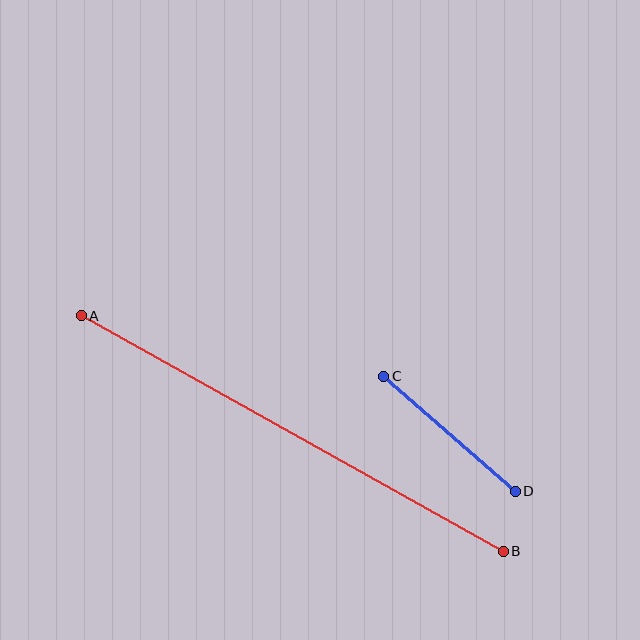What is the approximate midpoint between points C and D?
The midpoint is at approximately (449, 434) pixels.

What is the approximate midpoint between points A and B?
The midpoint is at approximately (292, 434) pixels.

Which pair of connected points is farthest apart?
Points A and B are farthest apart.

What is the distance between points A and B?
The distance is approximately 483 pixels.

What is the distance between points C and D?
The distance is approximately 175 pixels.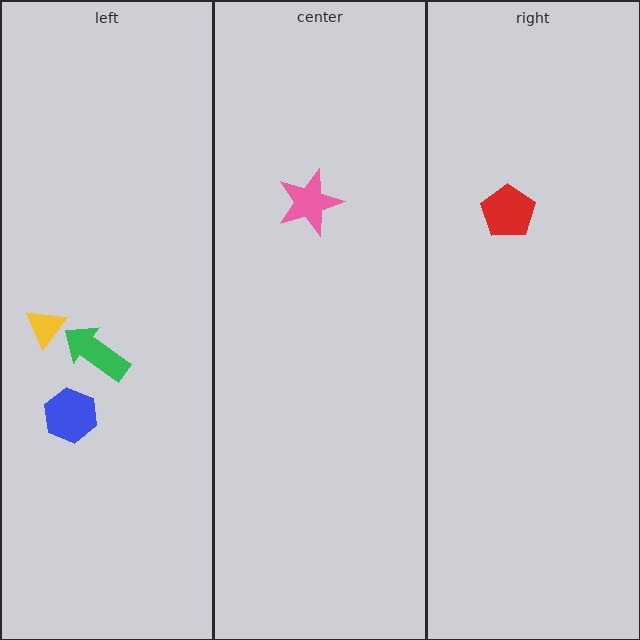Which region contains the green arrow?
The left region.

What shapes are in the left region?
The green arrow, the yellow triangle, the blue hexagon.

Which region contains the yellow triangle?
The left region.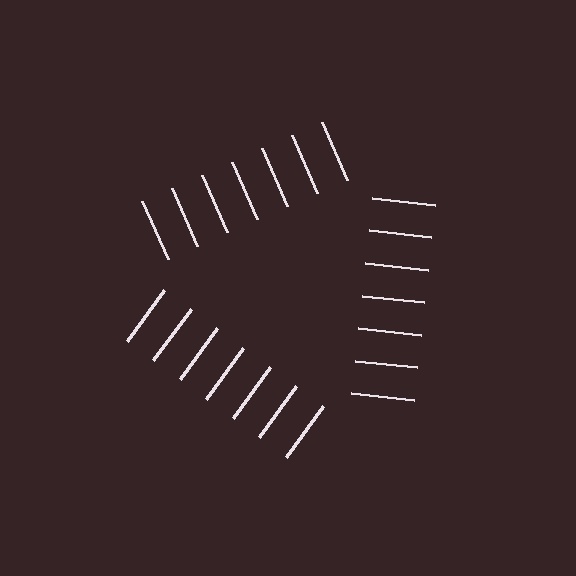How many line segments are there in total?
21 — 7 along each of the 3 edges.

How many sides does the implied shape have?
3 sides — the line-ends trace a triangle.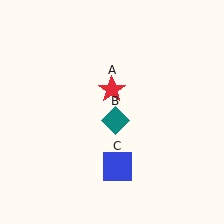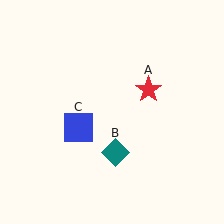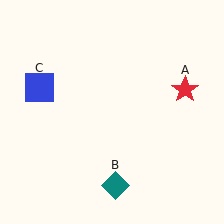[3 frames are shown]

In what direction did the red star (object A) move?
The red star (object A) moved right.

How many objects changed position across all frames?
3 objects changed position: red star (object A), teal diamond (object B), blue square (object C).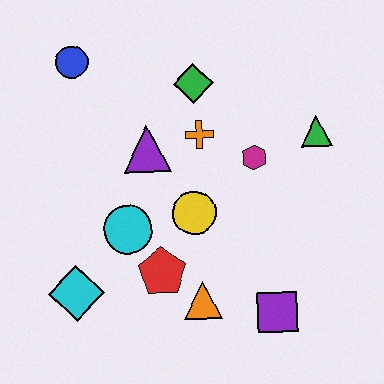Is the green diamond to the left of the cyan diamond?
No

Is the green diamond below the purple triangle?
No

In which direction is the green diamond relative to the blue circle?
The green diamond is to the right of the blue circle.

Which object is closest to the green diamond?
The orange cross is closest to the green diamond.